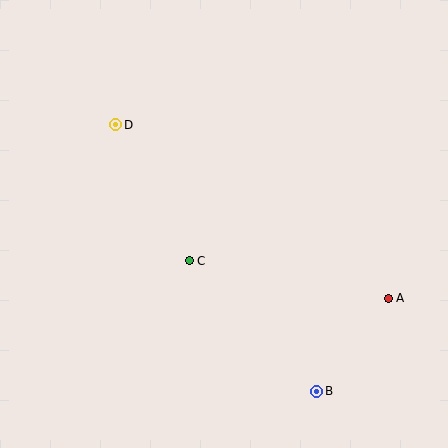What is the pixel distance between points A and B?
The distance between A and B is 117 pixels.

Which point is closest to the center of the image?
Point C at (189, 261) is closest to the center.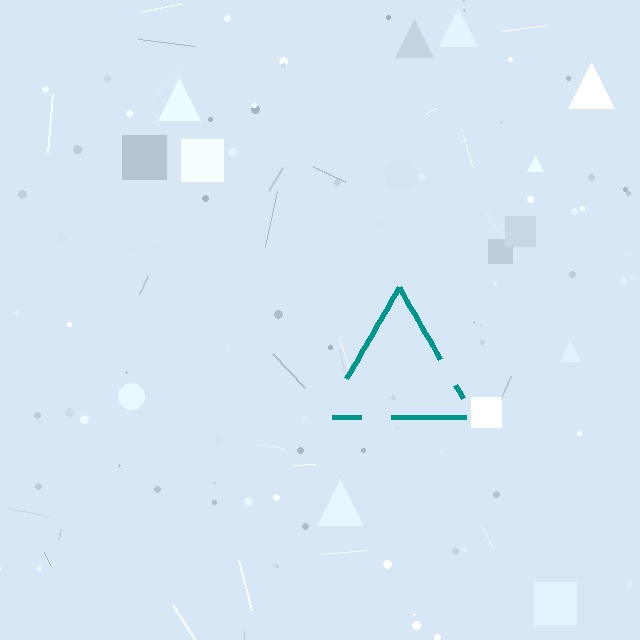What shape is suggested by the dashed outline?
The dashed outline suggests a triangle.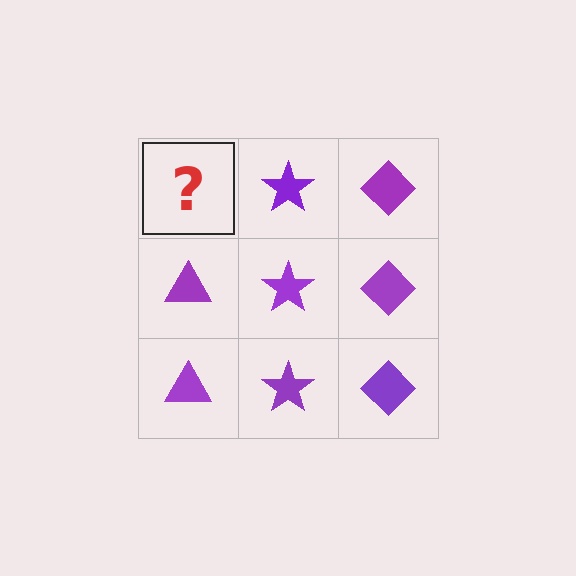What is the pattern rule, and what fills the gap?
The rule is that each column has a consistent shape. The gap should be filled with a purple triangle.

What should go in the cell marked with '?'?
The missing cell should contain a purple triangle.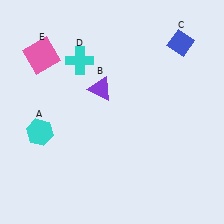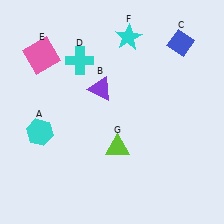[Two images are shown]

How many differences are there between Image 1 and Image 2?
There are 2 differences between the two images.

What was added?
A cyan star (F), a lime triangle (G) were added in Image 2.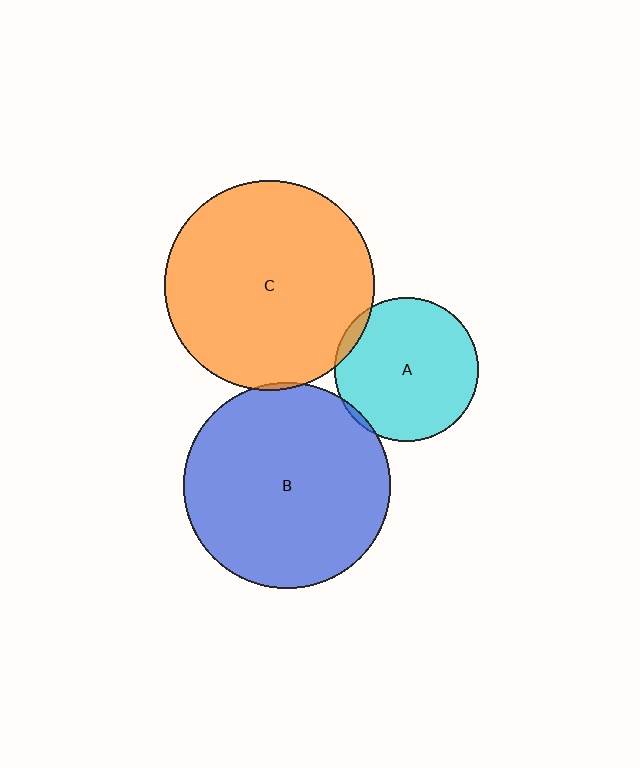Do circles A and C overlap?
Yes.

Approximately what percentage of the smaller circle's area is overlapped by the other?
Approximately 5%.